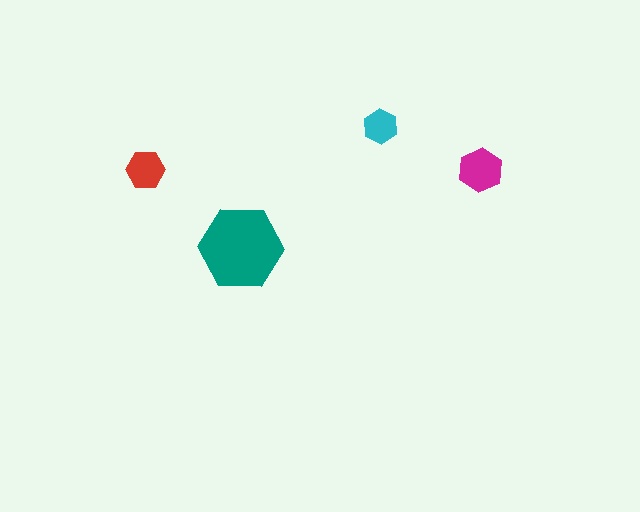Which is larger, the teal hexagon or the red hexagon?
The teal one.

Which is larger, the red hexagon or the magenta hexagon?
The magenta one.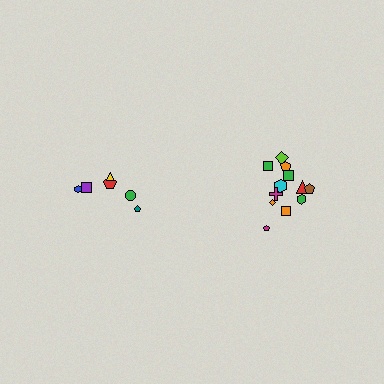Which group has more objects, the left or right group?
The right group.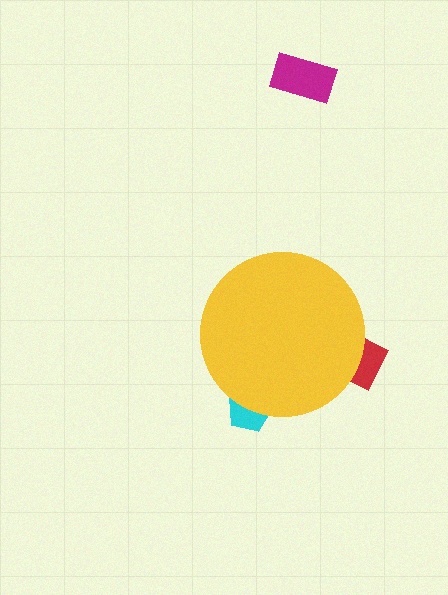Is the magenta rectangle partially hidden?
No, the magenta rectangle is fully visible.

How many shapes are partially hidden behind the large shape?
2 shapes are partially hidden.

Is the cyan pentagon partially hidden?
Yes, the cyan pentagon is partially hidden behind the yellow circle.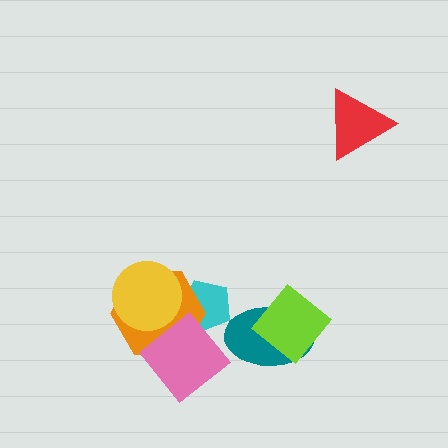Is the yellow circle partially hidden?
Yes, it is partially covered by another shape.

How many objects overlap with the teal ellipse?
1 object overlaps with the teal ellipse.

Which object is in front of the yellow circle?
The pink diamond is in front of the yellow circle.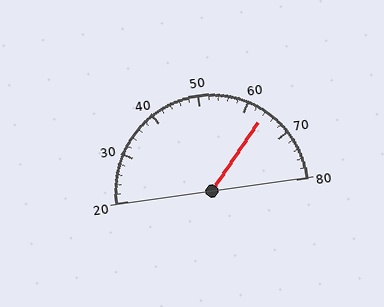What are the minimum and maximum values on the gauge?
The gauge ranges from 20 to 80.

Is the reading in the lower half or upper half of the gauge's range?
The reading is in the upper half of the range (20 to 80).